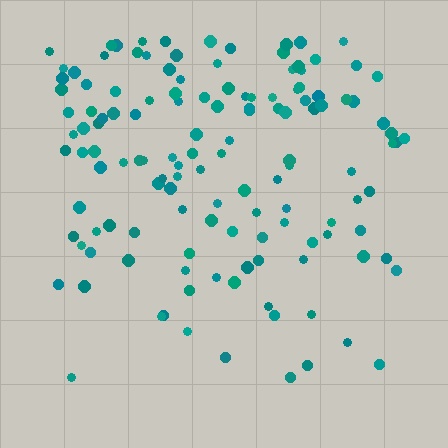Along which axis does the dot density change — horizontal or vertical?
Vertical.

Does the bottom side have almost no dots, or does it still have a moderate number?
Still a moderate number, just noticeably fewer than the top.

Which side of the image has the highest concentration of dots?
The top.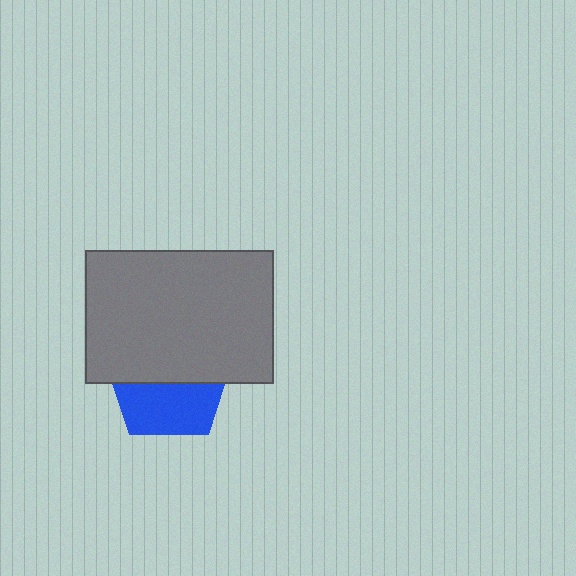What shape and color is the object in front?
The object in front is a gray rectangle.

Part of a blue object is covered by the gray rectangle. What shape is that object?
It is a pentagon.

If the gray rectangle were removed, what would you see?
You would see the complete blue pentagon.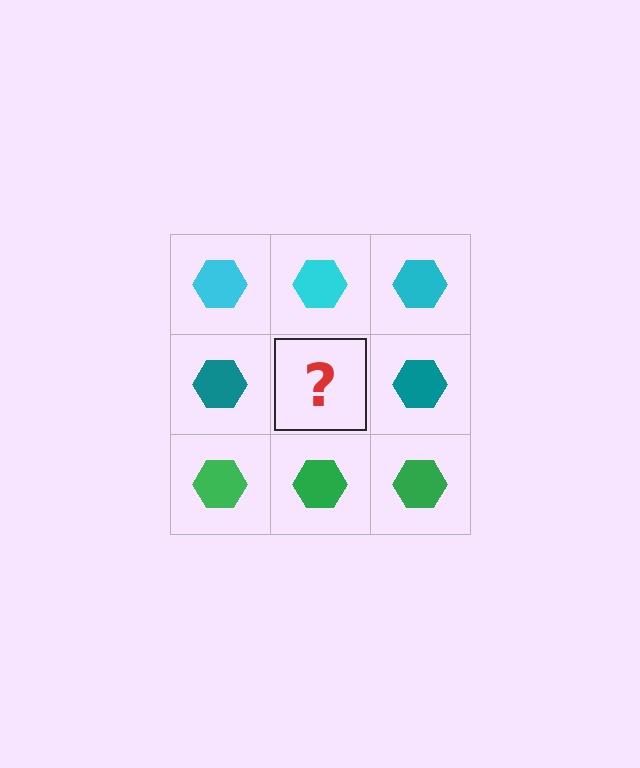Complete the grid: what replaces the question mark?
The question mark should be replaced with a teal hexagon.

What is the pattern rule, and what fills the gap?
The rule is that each row has a consistent color. The gap should be filled with a teal hexagon.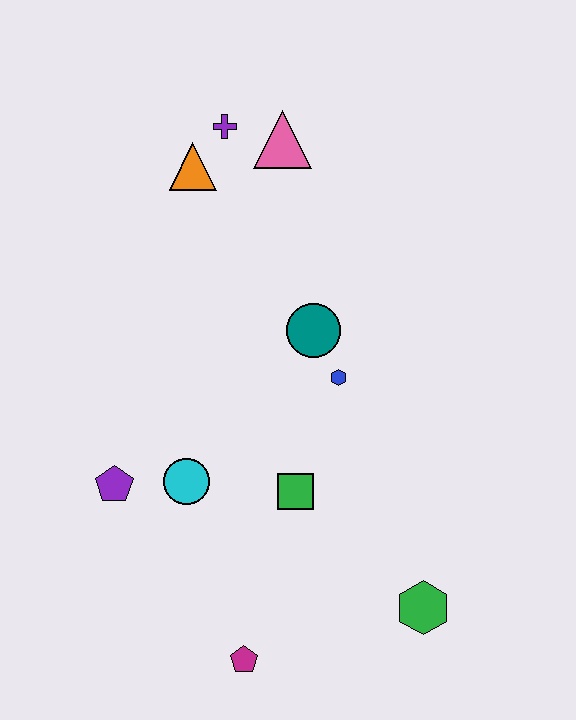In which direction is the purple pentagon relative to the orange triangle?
The purple pentagon is below the orange triangle.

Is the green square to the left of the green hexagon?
Yes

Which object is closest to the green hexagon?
The green square is closest to the green hexagon.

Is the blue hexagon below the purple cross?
Yes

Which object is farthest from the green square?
The purple cross is farthest from the green square.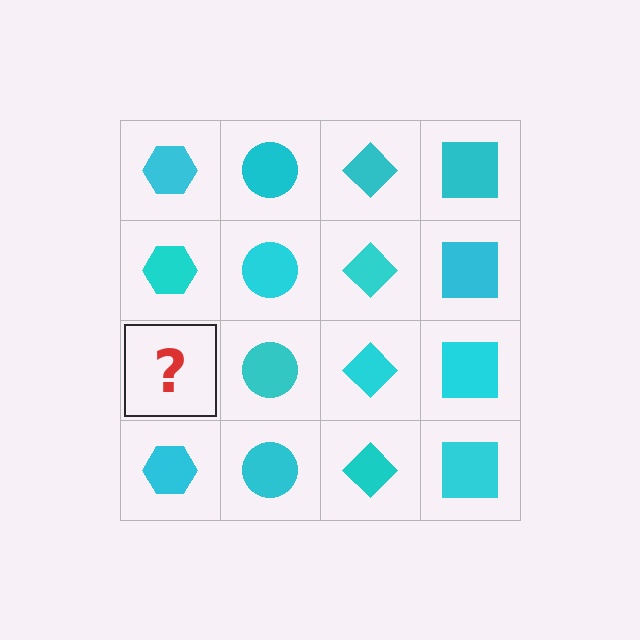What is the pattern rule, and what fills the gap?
The rule is that each column has a consistent shape. The gap should be filled with a cyan hexagon.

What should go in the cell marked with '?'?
The missing cell should contain a cyan hexagon.